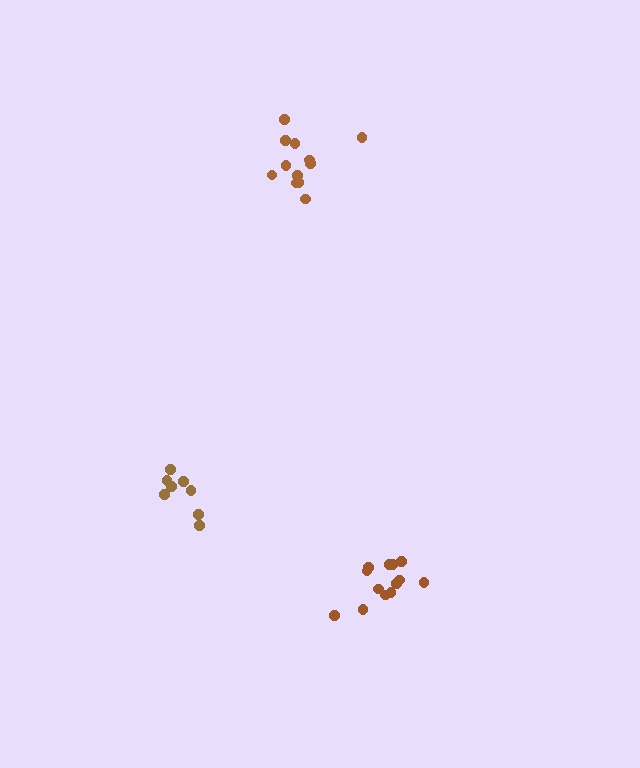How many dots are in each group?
Group 1: 8 dots, Group 2: 13 dots, Group 3: 12 dots (33 total).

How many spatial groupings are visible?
There are 3 spatial groupings.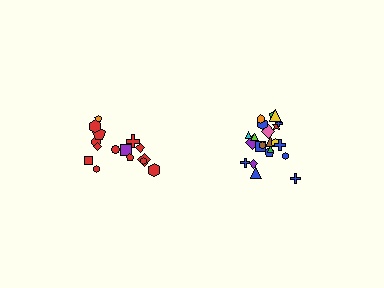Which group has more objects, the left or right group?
The right group.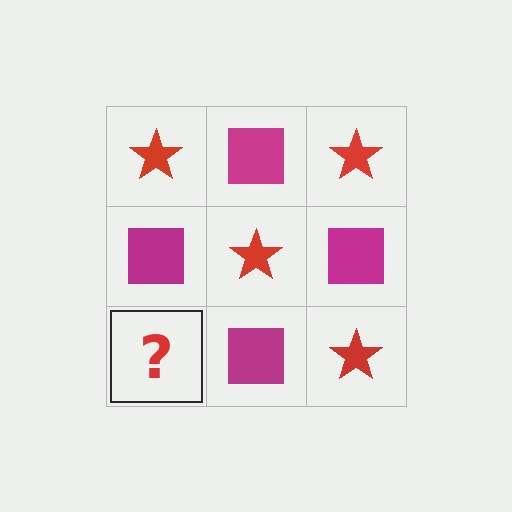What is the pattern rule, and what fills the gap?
The rule is that it alternates red star and magenta square in a checkerboard pattern. The gap should be filled with a red star.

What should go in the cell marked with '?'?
The missing cell should contain a red star.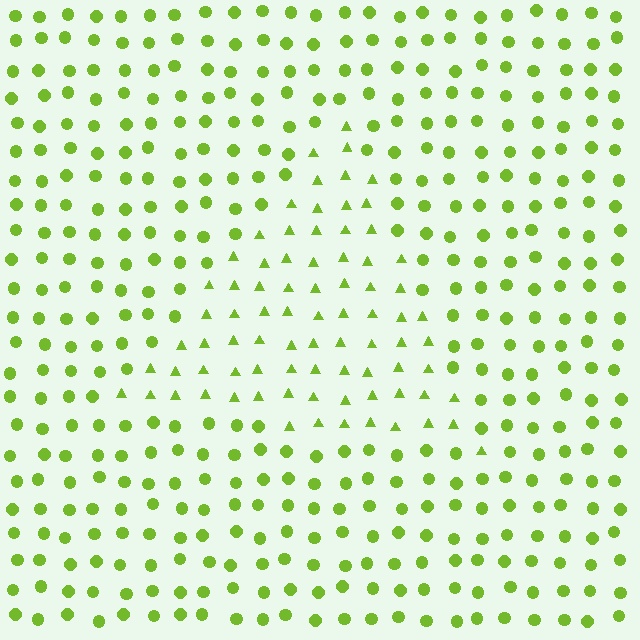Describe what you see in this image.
The image is filled with small lime elements arranged in a uniform grid. A triangle-shaped region contains triangles, while the surrounding area contains circles. The boundary is defined purely by the change in element shape.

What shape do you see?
I see a triangle.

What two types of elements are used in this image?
The image uses triangles inside the triangle region and circles outside it.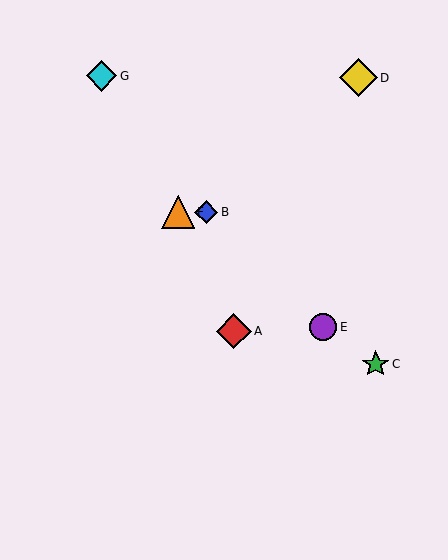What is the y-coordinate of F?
Object F is at y≈212.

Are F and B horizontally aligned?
Yes, both are at y≈212.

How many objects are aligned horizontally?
2 objects (B, F) are aligned horizontally.